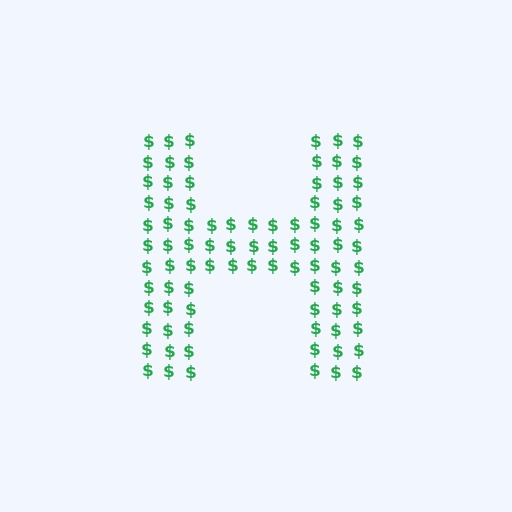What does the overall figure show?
The overall figure shows the letter H.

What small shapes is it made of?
It is made of small dollar signs.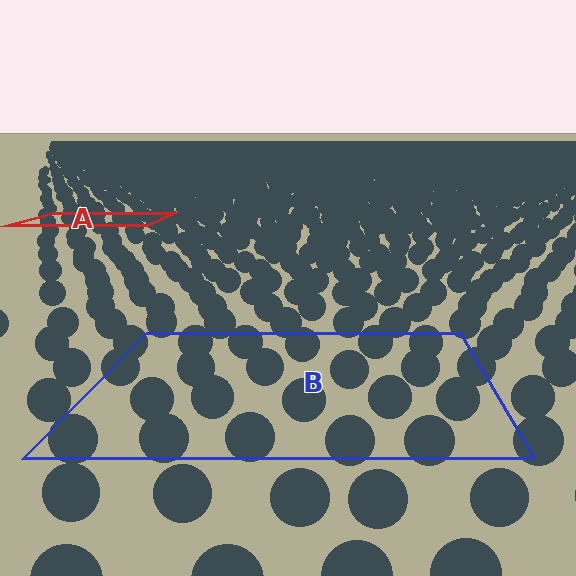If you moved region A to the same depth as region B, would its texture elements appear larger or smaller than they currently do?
They would appear larger. At a closer depth, the same texture elements are projected at a bigger on-screen size.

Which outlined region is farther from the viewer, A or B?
Region A is farther from the viewer — the texture elements inside it appear smaller and more densely packed.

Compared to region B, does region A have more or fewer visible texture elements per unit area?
Region A has more texture elements per unit area — they are packed more densely because it is farther away.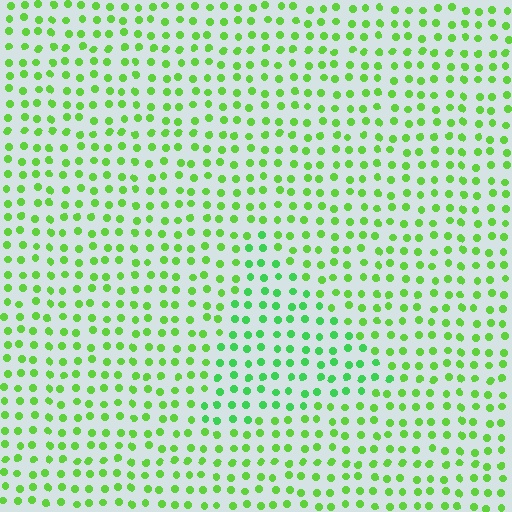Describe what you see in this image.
The image is filled with small lime elements in a uniform arrangement. A triangle-shaped region is visible where the elements are tinted to a slightly different hue, forming a subtle color boundary.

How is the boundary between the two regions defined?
The boundary is defined purely by a slight shift in hue (about 24 degrees). Spacing, size, and orientation are identical on both sides.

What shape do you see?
I see a triangle.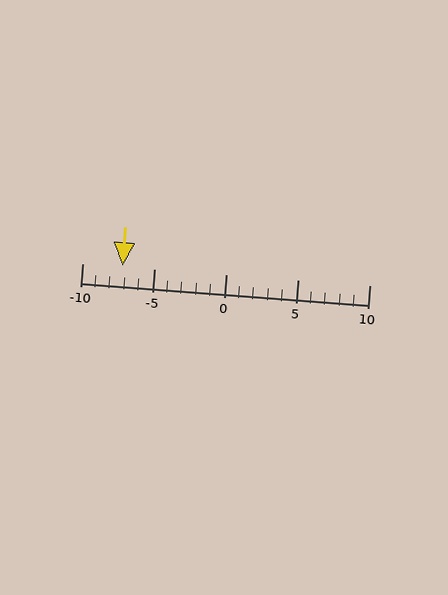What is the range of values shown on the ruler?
The ruler shows values from -10 to 10.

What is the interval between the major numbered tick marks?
The major tick marks are spaced 5 units apart.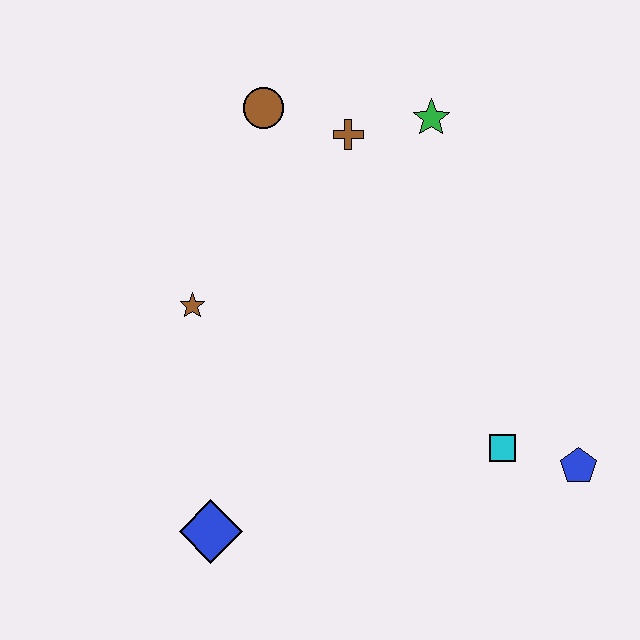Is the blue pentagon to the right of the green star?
Yes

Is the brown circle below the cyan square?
No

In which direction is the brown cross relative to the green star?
The brown cross is to the left of the green star.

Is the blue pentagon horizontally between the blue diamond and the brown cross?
No